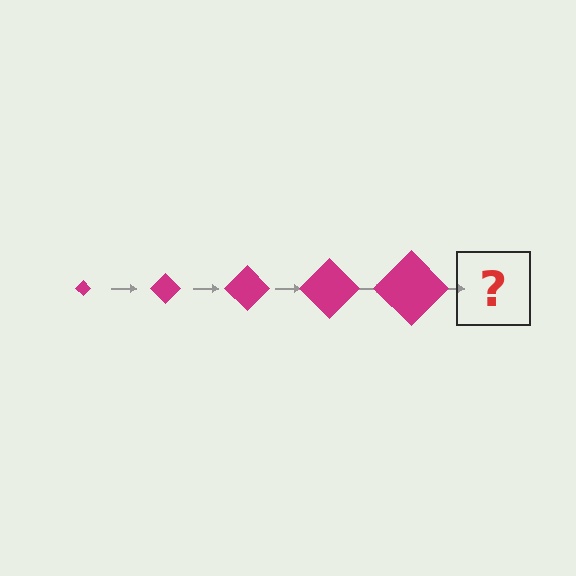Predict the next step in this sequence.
The next step is a magenta diamond, larger than the previous one.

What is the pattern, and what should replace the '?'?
The pattern is that the diamond gets progressively larger each step. The '?' should be a magenta diamond, larger than the previous one.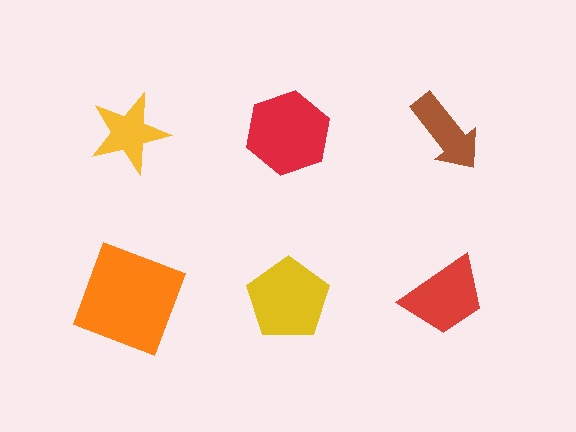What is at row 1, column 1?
A yellow star.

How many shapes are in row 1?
3 shapes.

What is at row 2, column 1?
An orange square.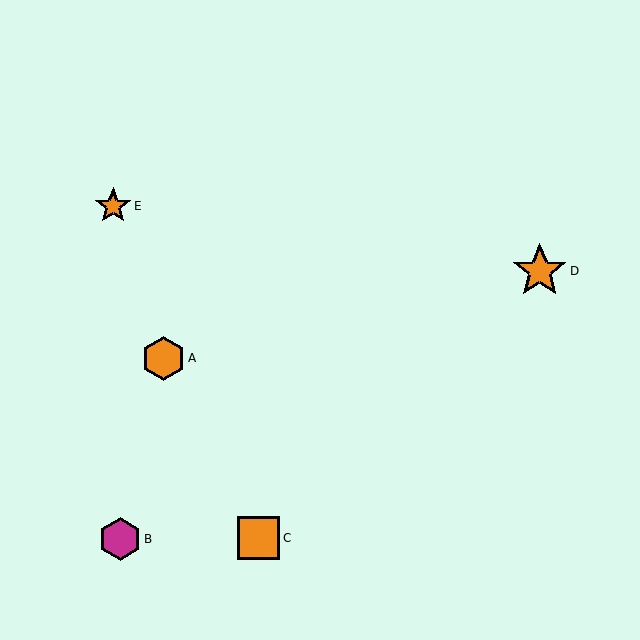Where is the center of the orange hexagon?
The center of the orange hexagon is at (163, 358).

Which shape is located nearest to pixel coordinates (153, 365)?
The orange hexagon (labeled A) at (163, 358) is nearest to that location.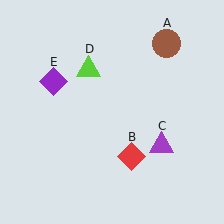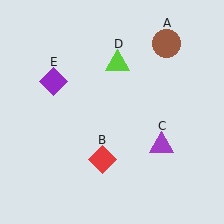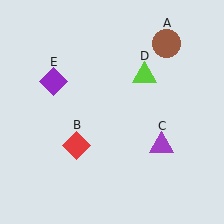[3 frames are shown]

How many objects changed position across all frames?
2 objects changed position: red diamond (object B), lime triangle (object D).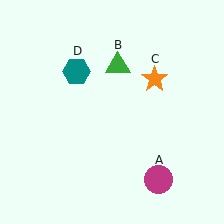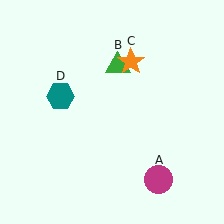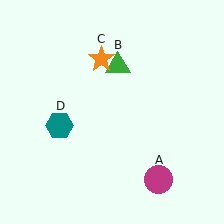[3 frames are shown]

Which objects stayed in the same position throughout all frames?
Magenta circle (object A) and green triangle (object B) remained stationary.